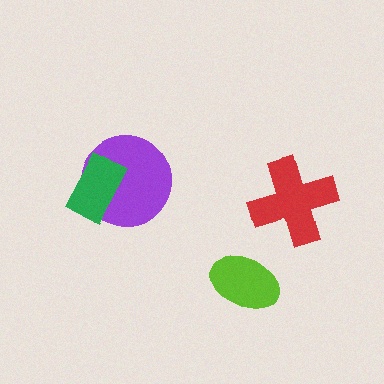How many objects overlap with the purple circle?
1 object overlaps with the purple circle.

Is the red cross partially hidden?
No, no other shape covers it.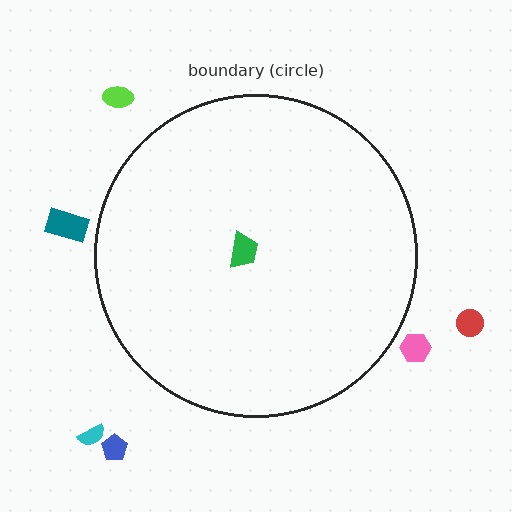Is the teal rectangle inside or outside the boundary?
Outside.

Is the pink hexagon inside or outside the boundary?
Outside.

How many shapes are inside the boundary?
1 inside, 6 outside.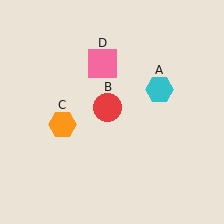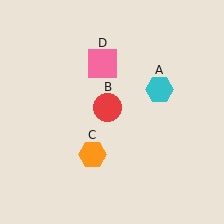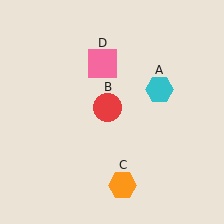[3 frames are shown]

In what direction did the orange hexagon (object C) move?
The orange hexagon (object C) moved down and to the right.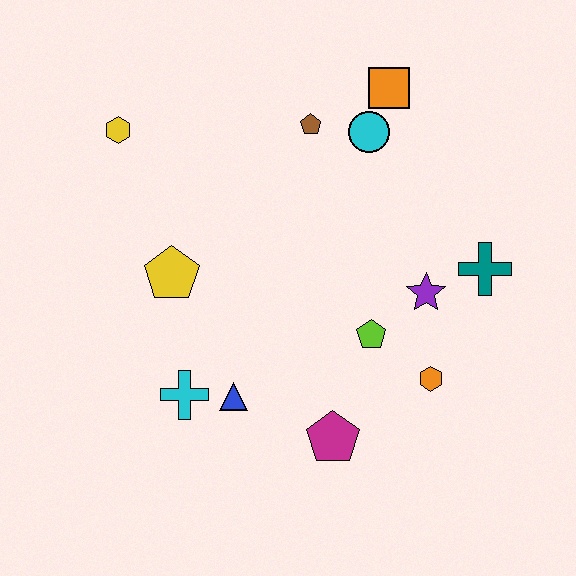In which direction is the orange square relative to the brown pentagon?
The orange square is to the right of the brown pentagon.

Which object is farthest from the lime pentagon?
The yellow hexagon is farthest from the lime pentagon.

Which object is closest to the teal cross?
The purple star is closest to the teal cross.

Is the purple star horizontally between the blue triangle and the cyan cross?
No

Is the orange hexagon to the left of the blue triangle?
No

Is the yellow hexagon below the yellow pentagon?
No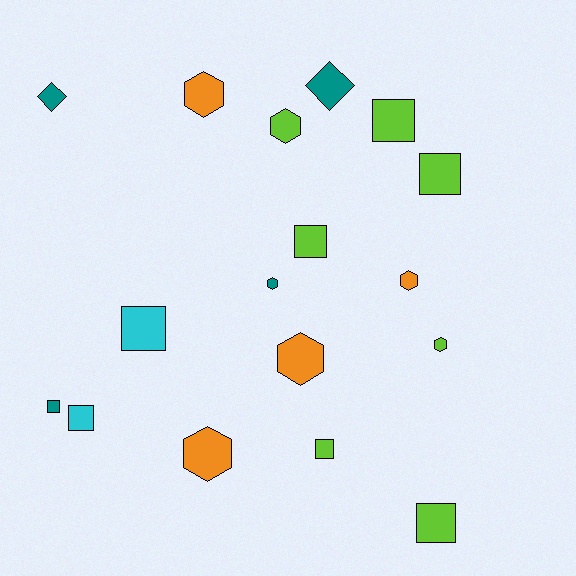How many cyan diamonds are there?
There are no cyan diamonds.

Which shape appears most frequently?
Square, with 8 objects.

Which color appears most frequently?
Lime, with 7 objects.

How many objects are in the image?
There are 17 objects.